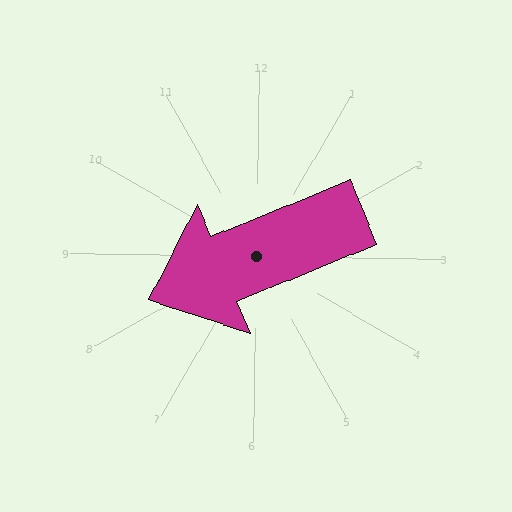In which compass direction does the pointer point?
Southwest.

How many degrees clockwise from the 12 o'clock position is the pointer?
Approximately 247 degrees.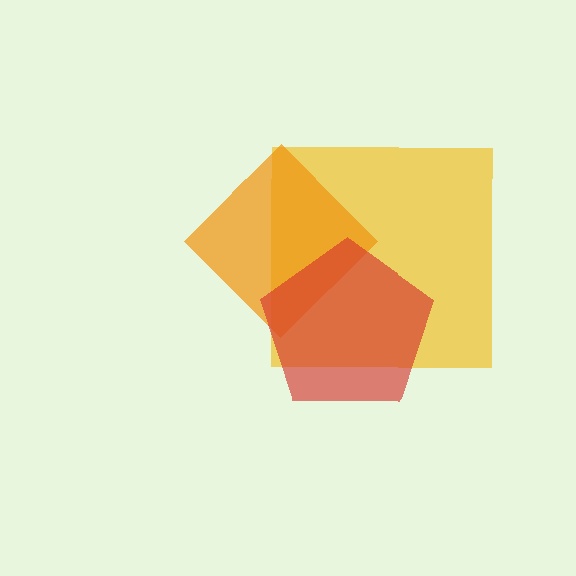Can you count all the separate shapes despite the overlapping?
Yes, there are 3 separate shapes.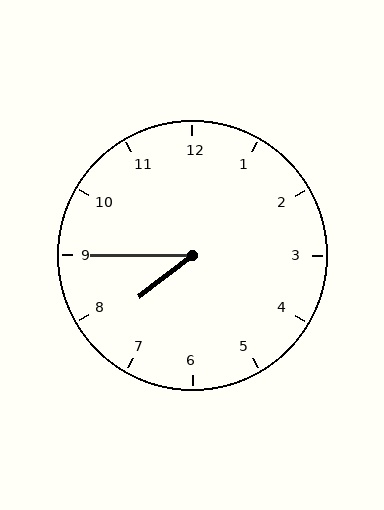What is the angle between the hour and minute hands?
Approximately 38 degrees.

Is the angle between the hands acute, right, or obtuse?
It is acute.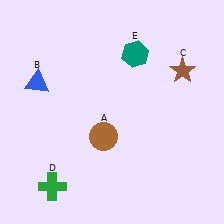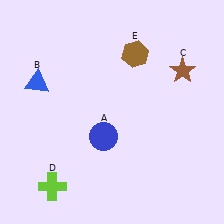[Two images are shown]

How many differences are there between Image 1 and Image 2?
There are 3 differences between the two images.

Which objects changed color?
A changed from brown to blue. D changed from green to lime. E changed from teal to brown.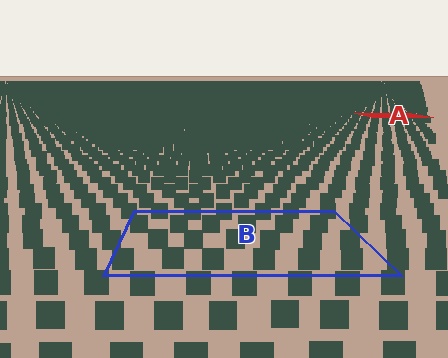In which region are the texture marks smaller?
The texture marks are smaller in region A, because it is farther away.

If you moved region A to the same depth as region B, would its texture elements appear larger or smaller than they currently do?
They would appear larger. At a closer depth, the same texture elements are projected at a bigger on-screen size.